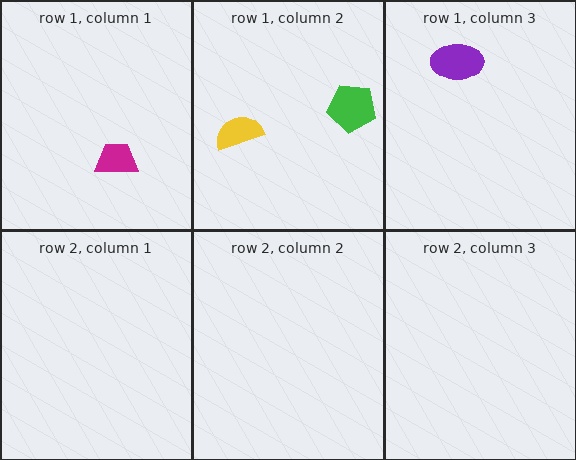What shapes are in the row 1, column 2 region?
The yellow semicircle, the green pentagon.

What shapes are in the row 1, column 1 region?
The magenta trapezoid.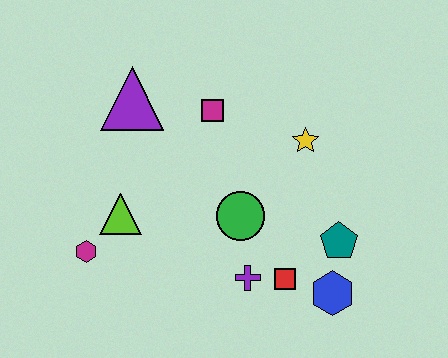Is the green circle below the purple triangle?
Yes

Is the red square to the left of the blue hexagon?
Yes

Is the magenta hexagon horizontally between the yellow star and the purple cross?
No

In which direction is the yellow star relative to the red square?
The yellow star is above the red square.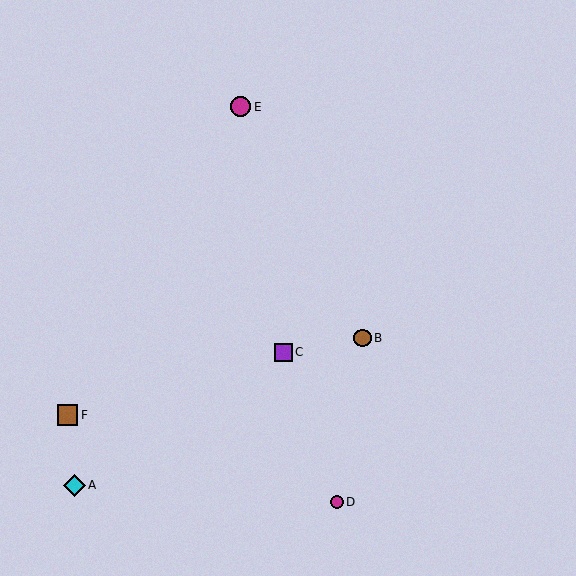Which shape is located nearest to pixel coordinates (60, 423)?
The brown square (labeled F) at (67, 415) is nearest to that location.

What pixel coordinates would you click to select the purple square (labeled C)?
Click at (284, 352) to select the purple square C.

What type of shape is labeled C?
Shape C is a purple square.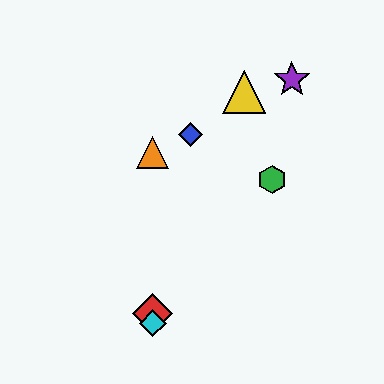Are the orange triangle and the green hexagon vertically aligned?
No, the orange triangle is at x≈153 and the green hexagon is at x≈272.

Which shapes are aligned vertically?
The red diamond, the orange triangle, the cyan diamond are aligned vertically.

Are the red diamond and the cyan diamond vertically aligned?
Yes, both are at x≈153.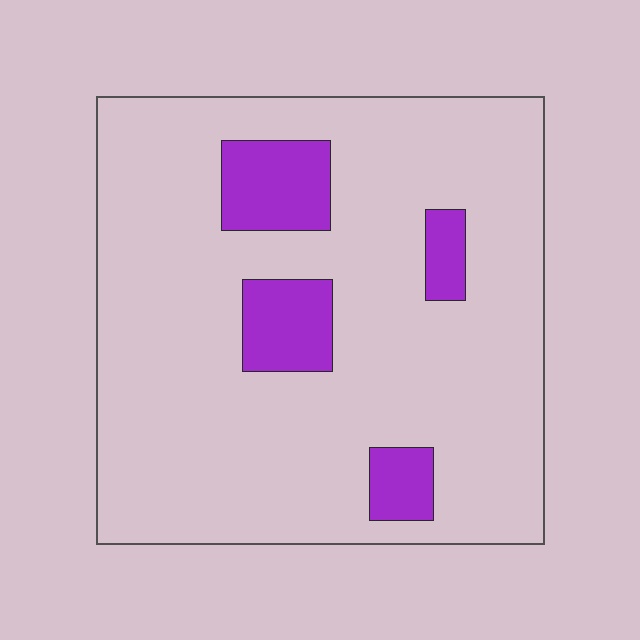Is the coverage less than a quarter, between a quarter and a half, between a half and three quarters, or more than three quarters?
Less than a quarter.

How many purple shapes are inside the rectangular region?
4.